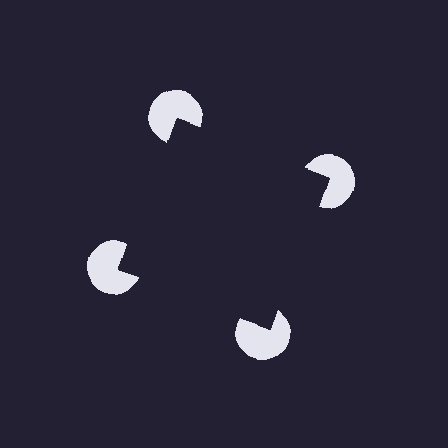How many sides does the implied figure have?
4 sides.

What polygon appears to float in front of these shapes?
An illusory square — its edges are inferred from the aligned wedge cuts in the pac-man discs, not physically drawn.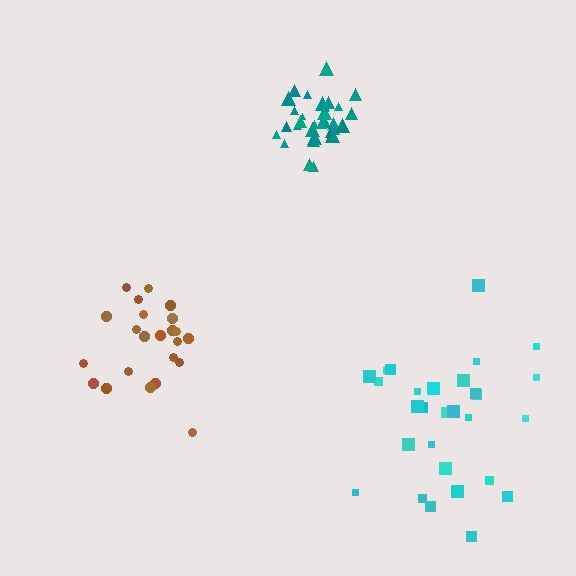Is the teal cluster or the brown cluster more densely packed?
Teal.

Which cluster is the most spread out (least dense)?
Cyan.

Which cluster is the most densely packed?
Teal.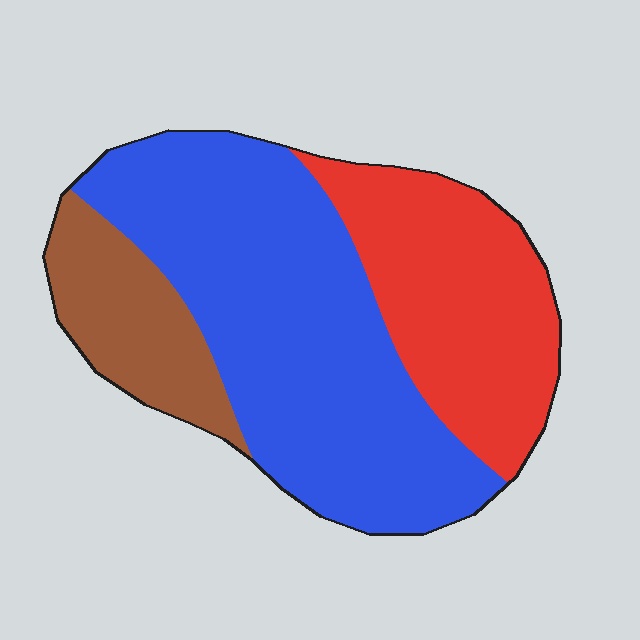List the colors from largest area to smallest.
From largest to smallest: blue, red, brown.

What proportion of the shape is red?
Red takes up about one third (1/3) of the shape.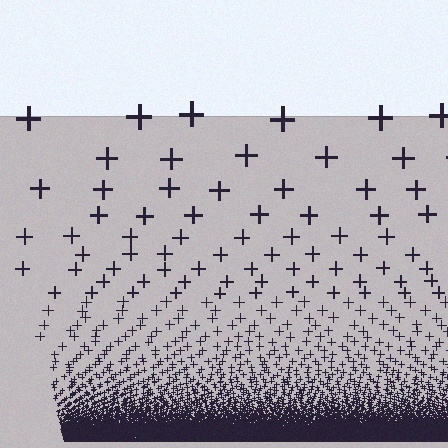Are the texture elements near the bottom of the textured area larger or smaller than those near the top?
Smaller. The gradient is inverted — elements near the bottom are smaller and denser.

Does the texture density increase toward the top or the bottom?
Density increases toward the bottom.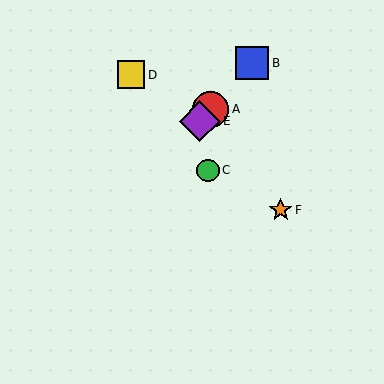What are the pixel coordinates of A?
Object A is at (210, 109).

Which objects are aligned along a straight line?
Objects A, B, E are aligned along a straight line.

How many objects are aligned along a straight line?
3 objects (A, B, E) are aligned along a straight line.